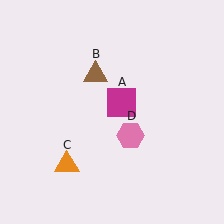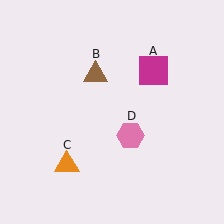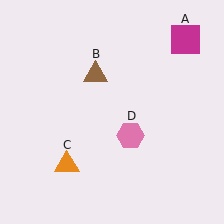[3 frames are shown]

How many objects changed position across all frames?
1 object changed position: magenta square (object A).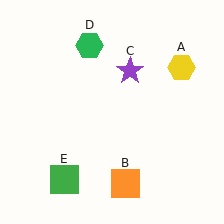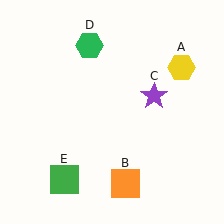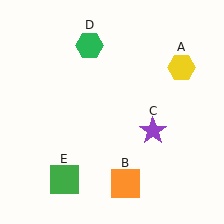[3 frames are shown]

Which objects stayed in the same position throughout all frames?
Yellow hexagon (object A) and orange square (object B) and green hexagon (object D) and green square (object E) remained stationary.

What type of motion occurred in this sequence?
The purple star (object C) rotated clockwise around the center of the scene.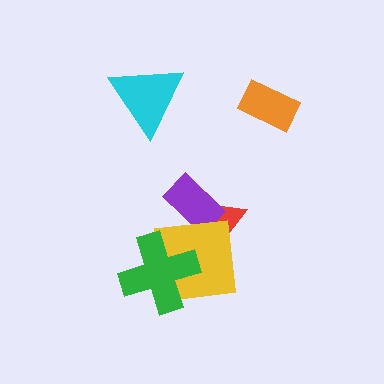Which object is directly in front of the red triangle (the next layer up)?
The purple rectangle is directly in front of the red triangle.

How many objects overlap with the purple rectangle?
2 objects overlap with the purple rectangle.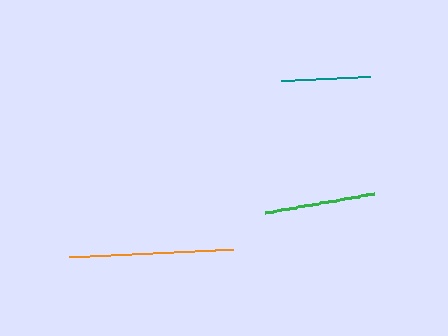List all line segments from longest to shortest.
From longest to shortest: orange, green, teal.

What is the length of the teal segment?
The teal segment is approximately 89 pixels long.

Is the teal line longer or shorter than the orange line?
The orange line is longer than the teal line.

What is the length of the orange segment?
The orange segment is approximately 163 pixels long.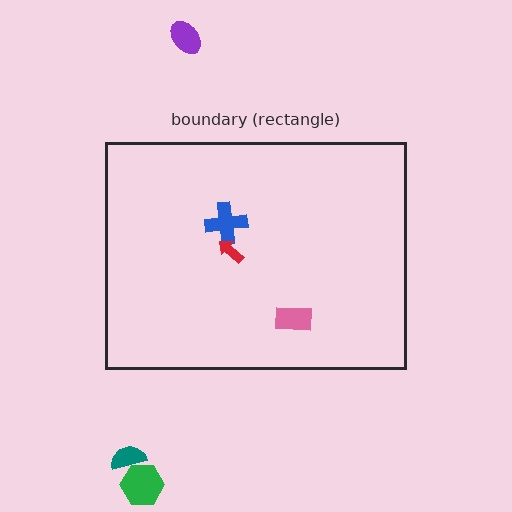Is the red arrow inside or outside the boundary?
Inside.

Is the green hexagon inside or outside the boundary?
Outside.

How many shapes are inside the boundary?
3 inside, 3 outside.